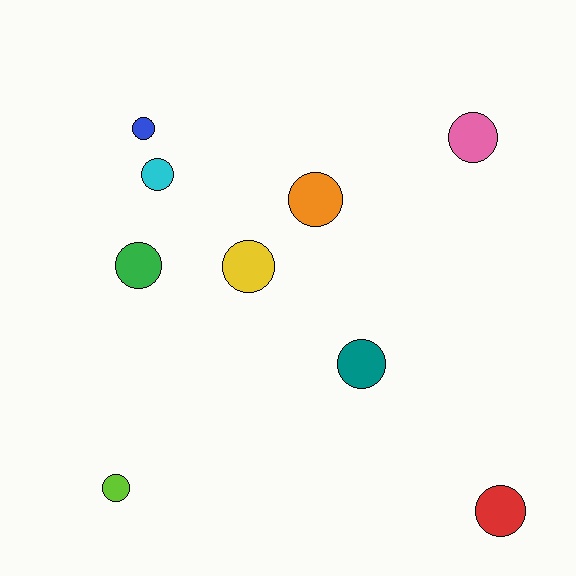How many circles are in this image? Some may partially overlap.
There are 9 circles.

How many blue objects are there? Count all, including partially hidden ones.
There is 1 blue object.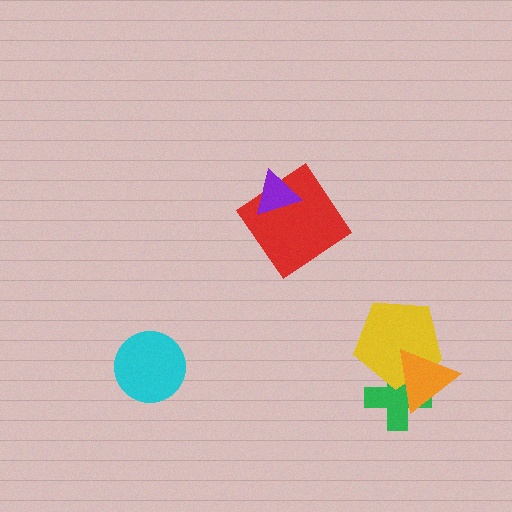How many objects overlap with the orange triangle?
2 objects overlap with the orange triangle.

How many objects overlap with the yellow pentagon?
2 objects overlap with the yellow pentagon.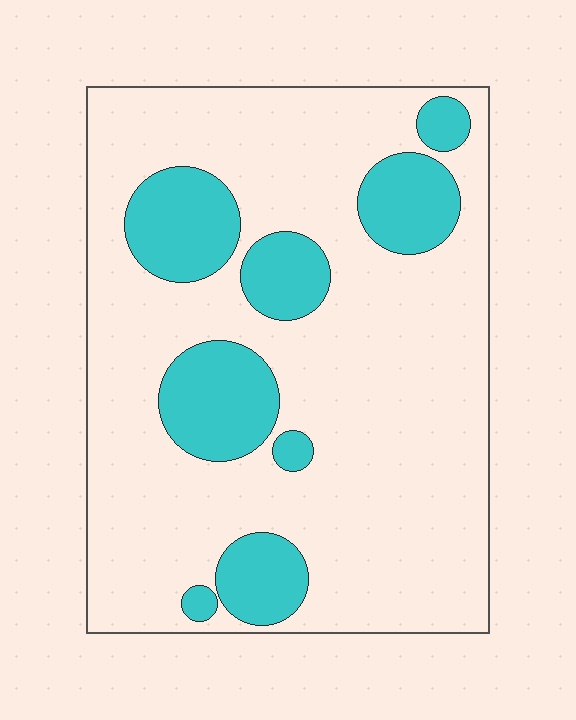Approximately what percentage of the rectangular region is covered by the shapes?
Approximately 20%.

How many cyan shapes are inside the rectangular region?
8.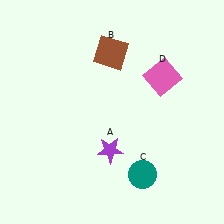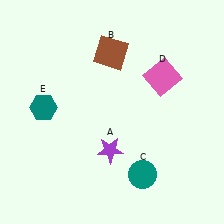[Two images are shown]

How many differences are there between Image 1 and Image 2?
There is 1 difference between the two images.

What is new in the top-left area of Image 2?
A teal hexagon (E) was added in the top-left area of Image 2.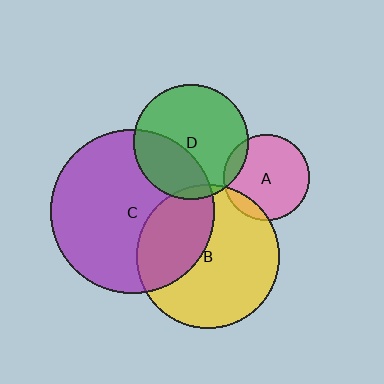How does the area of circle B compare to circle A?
Approximately 2.8 times.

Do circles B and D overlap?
Yes.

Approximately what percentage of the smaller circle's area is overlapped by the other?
Approximately 5%.